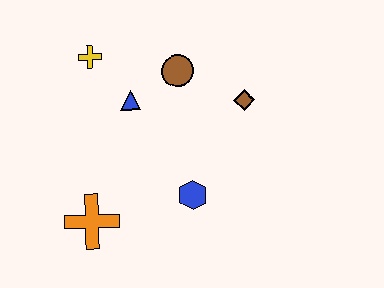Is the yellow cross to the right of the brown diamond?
No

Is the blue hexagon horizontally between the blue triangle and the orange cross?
No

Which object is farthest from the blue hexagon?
The yellow cross is farthest from the blue hexagon.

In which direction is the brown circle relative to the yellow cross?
The brown circle is to the right of the yellow cross.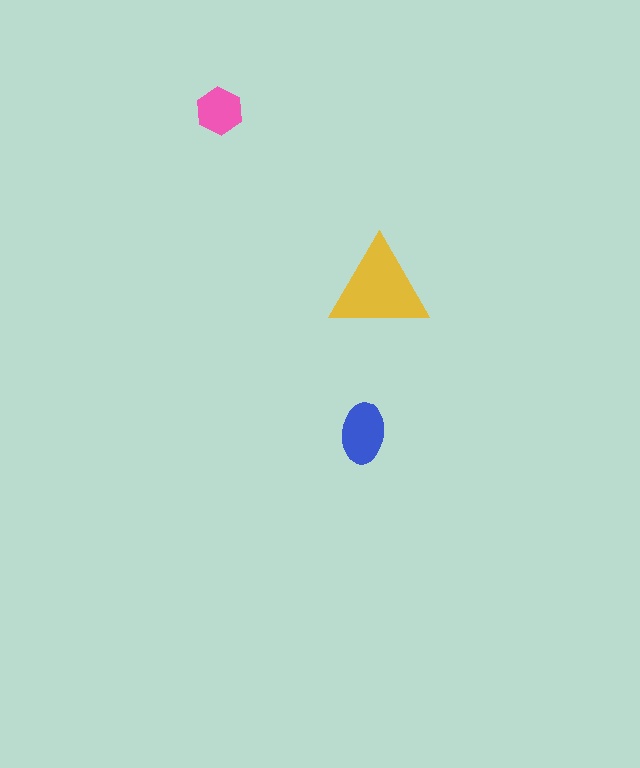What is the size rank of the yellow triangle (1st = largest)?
1st.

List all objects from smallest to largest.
The pink hexagon, the blue ellipse, the yellow triangle.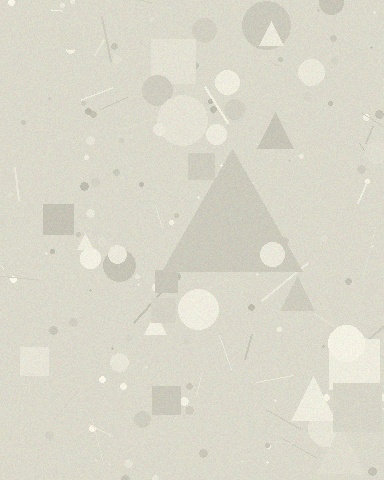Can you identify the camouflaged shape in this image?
The camouflaged shape is a triangle.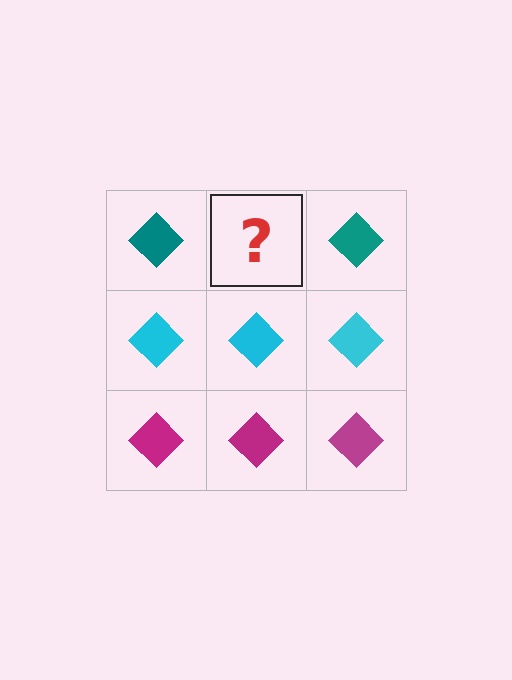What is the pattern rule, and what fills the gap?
The rule is that each row has a consistent color. The gap should be filled with a teal diamond.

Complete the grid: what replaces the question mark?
The question mark should be replaced with a teal diamond.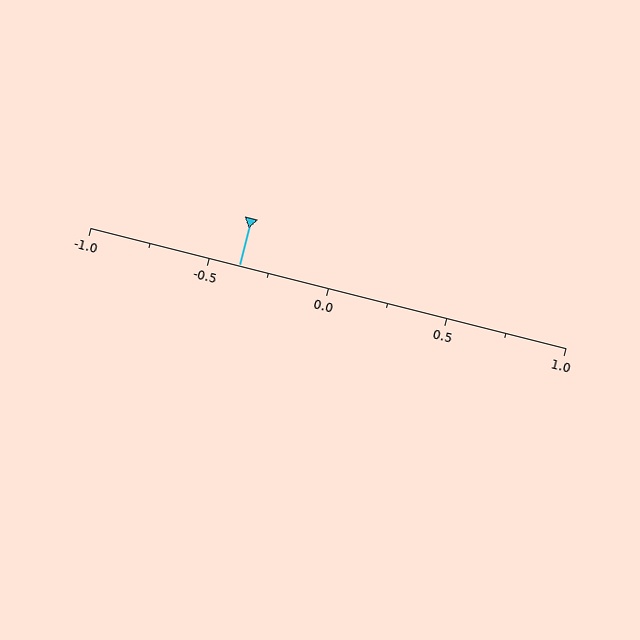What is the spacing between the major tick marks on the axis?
The major ticks are spaced 0.5 apart.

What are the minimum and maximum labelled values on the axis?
The axis runs from -1.0 to 1.0.